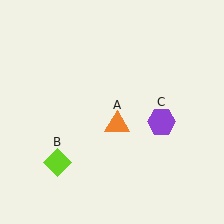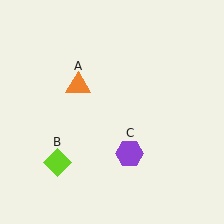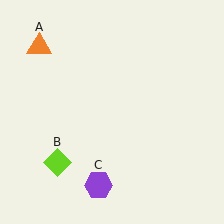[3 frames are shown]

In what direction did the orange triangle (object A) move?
The orange triangle (object A) moved up and to the left.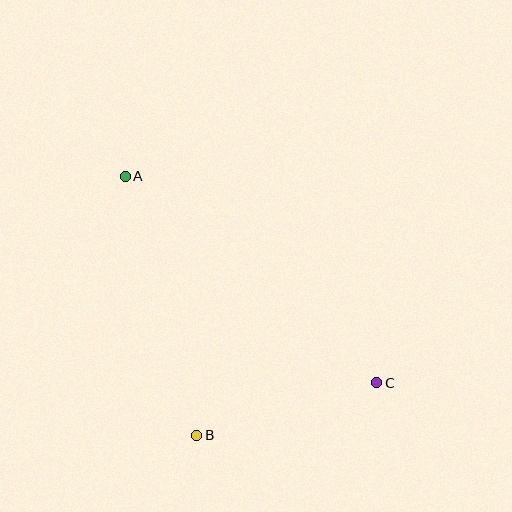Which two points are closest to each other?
Points B and C are closest to each other.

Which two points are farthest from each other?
Points A and C are farthest from each other.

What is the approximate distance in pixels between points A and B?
The distance between A and B is approximately 269 pixels.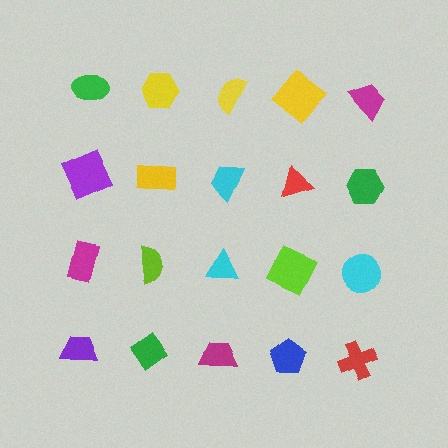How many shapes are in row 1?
5 shapes.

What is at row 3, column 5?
A cyan circle.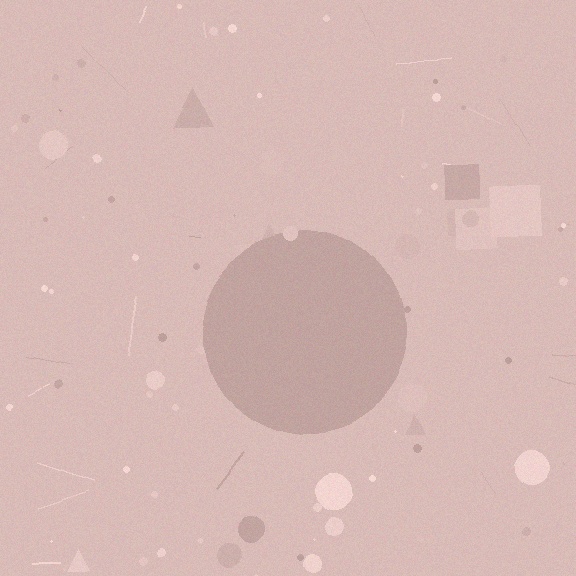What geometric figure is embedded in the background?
A circle is embedded in the background.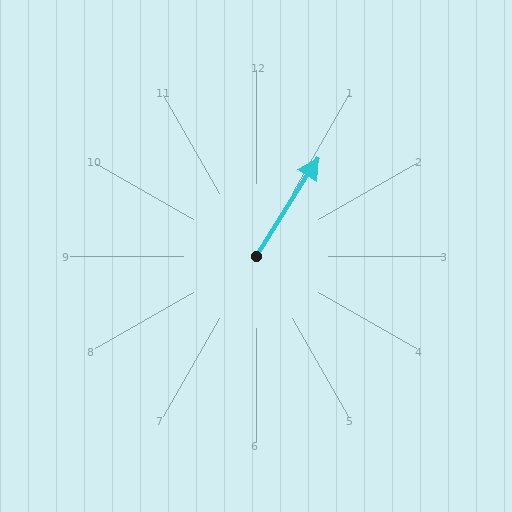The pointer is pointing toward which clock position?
Roughly 1 o'clock.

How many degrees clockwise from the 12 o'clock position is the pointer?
Approximately 32 degrees.